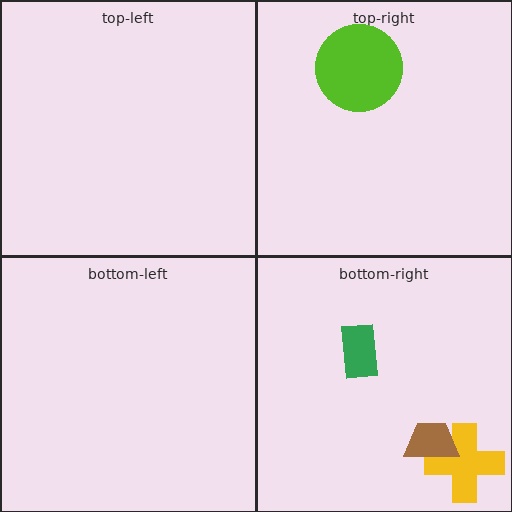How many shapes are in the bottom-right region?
3.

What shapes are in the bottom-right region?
The yellow cross, the brown trapezoid, the green rectangle.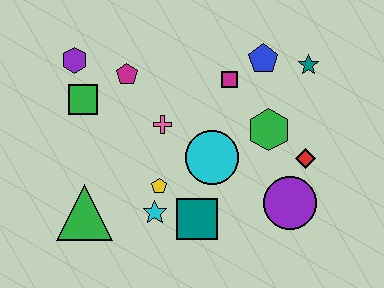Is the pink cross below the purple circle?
No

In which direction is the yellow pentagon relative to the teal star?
The yellow pentagon is to the left of the teal star.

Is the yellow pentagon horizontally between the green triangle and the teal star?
Yes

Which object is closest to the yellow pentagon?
The cyan star is closest to the yellow pentagon.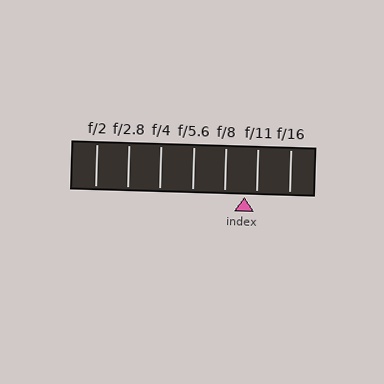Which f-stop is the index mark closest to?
The index mark is closest to f/11.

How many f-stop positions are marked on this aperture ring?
There are 7 f-stop positions marked.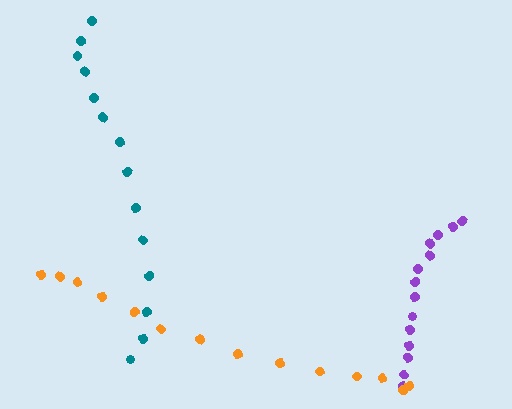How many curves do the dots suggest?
There are 3 distinct paths.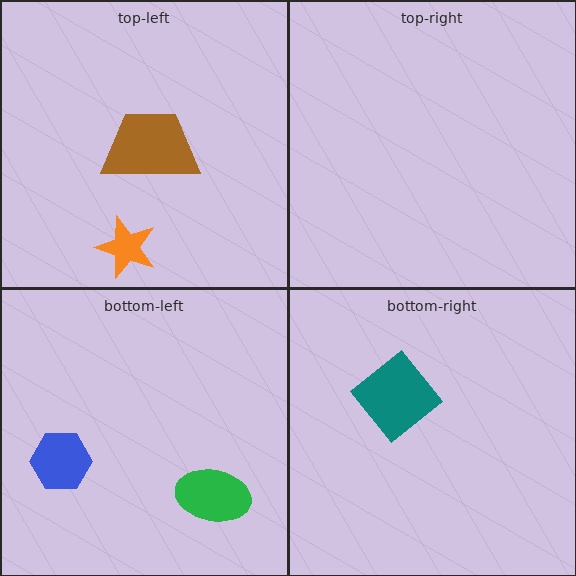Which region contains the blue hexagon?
The bottom-left region.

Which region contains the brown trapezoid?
The top-left region.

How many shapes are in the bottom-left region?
2.